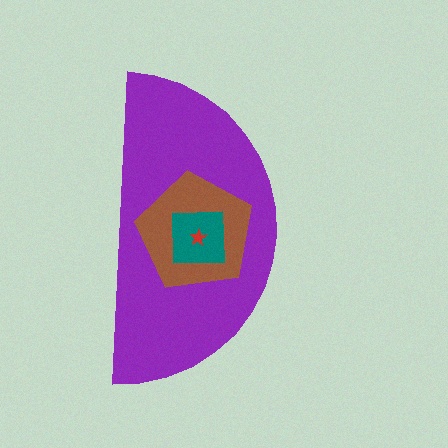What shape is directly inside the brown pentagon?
The teal square.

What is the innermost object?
The red star.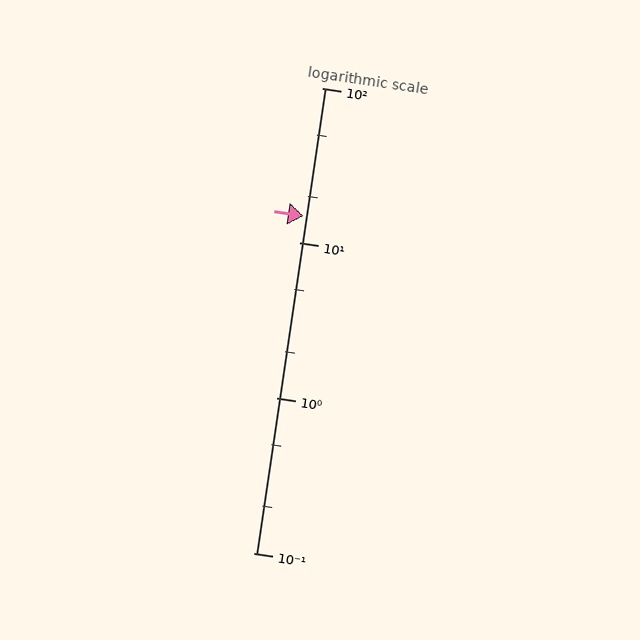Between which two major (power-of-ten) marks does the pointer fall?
The pointer is between 10 and 100.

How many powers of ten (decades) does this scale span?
The scale spans 3 decades, from 0.1 to 100.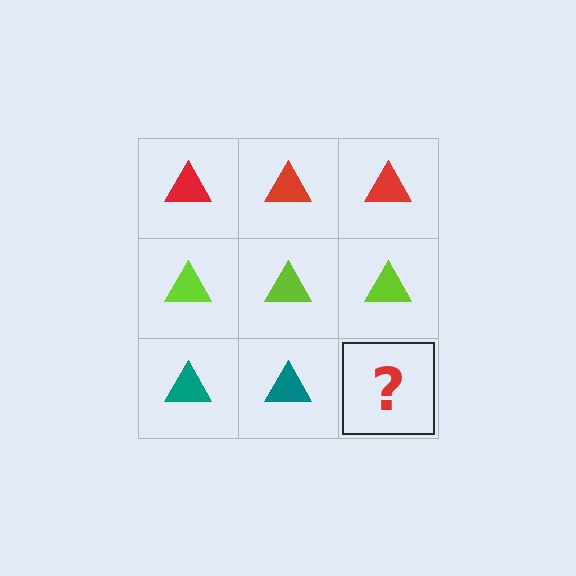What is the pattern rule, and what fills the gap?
The rule is that each row has a consistent color. The gap should be filled with a teal triangle.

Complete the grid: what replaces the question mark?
The question mark should be replaced with a teal triangle.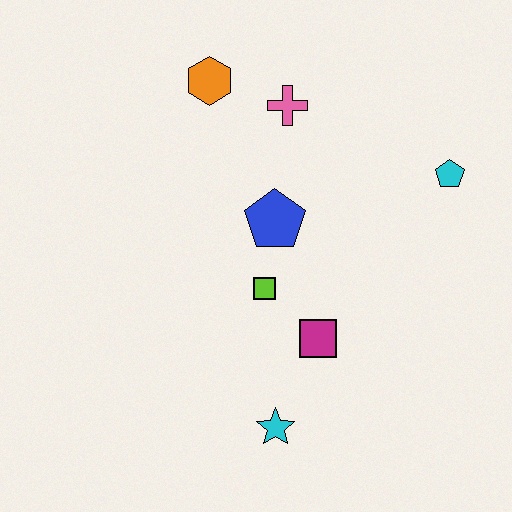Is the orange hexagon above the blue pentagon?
Yes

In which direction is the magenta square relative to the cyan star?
The magenta square is above the cyan star.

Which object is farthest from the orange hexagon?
The cyan star is farthest from the orange hexagon.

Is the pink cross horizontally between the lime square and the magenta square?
Yes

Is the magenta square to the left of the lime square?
No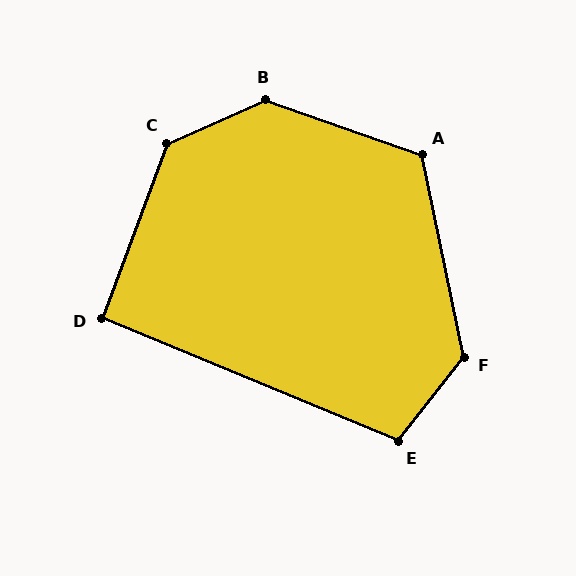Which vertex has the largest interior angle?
B, at approximately 137 degrees.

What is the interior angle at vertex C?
Approximately 134 degrees (obtuse).